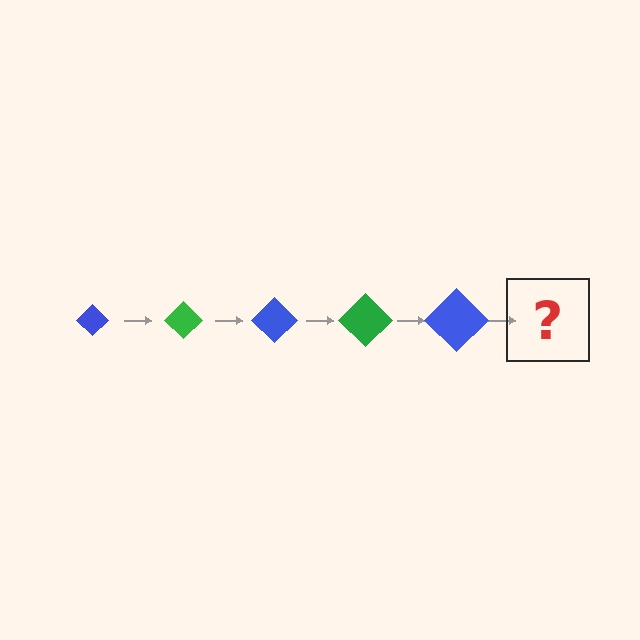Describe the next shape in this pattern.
It should be a green diamond, larger than the previous one.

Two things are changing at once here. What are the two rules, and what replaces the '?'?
The two rules are that the diamond grows larger each step and the color cycles through blue and green. The '?' should be a green diamond, larger than the previous one.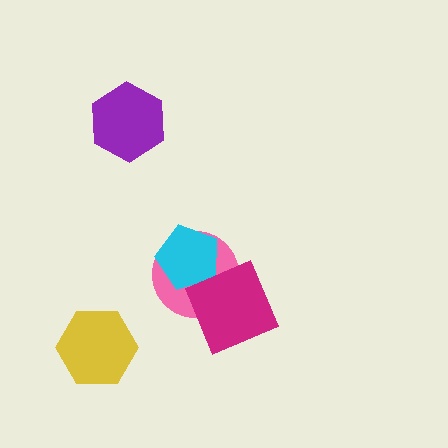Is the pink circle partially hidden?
Yes, it is partially covered by another shape.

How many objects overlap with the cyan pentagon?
1 object overlaps with the cyan pentagon.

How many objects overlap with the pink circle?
2 objects overlap with the pink circle.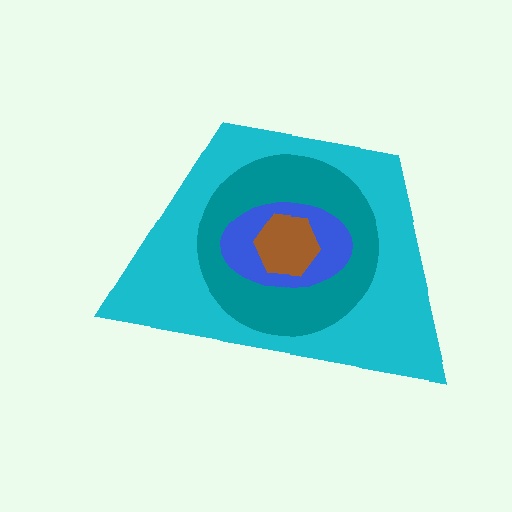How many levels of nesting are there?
4.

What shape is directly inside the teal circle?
The blue ellipse.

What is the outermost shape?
The cyan trapezoid.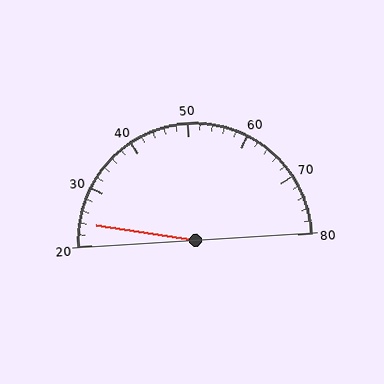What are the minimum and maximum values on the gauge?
The gauge ranges from 20 to 80.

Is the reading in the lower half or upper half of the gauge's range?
The reading is in the lower half of the range (20 to 80).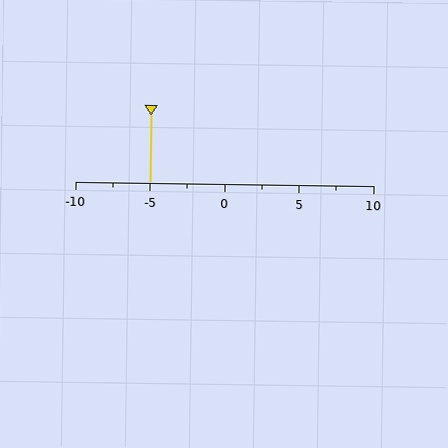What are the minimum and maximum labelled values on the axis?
The axis runs from -10 to 10.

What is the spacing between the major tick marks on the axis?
The major ticks are spaced 5 apart.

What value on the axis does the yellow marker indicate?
The marker indicates approximately -5.